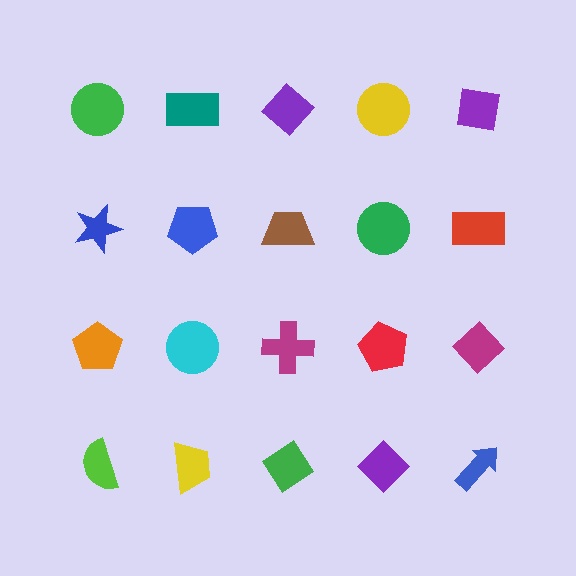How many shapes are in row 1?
5 shapes.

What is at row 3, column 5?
A magenta diamond.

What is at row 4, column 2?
A yellow trapezoid.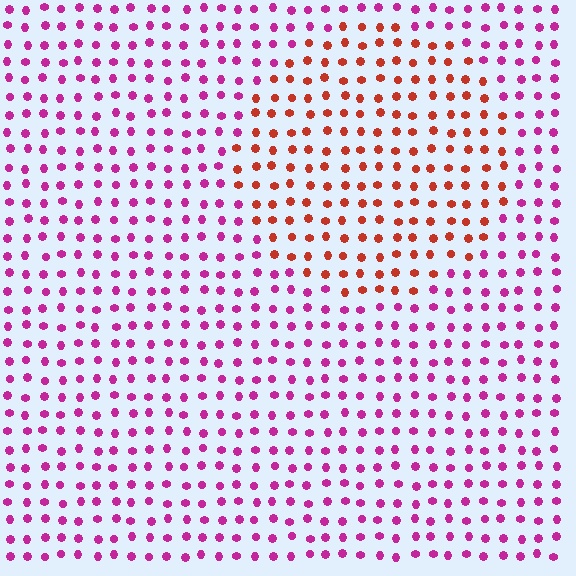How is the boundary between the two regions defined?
The boundary is defined purely by a slight shift in hue (about 50 degrees). Spacing, size, and orientation are identical on both sides.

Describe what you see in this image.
The image is filled with small magenta elements in a uniform arrangement. A circle-shaped region is visible where the elements are tinted to a slightly different hue, forming a subtle color boundary.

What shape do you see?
I see a circle.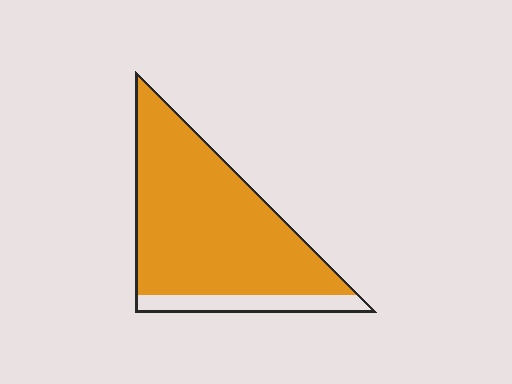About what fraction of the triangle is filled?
About seven eighths (7/8).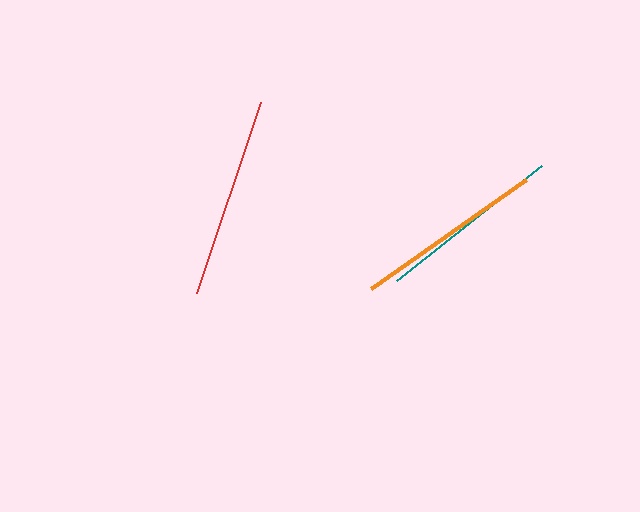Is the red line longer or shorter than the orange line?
The red line is longer than the orange line.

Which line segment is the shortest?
The teal line is the shortest at approximately 185 pixels.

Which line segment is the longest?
The red line is the longest at approximately 202 pixels.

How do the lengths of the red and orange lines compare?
The red and orange lines are approximately the same length.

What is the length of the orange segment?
The orange segment is approximately 189 pixels long.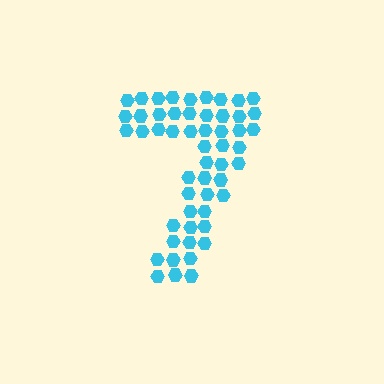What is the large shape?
The large shape is the digit 7.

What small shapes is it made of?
It is made of small hexagons.